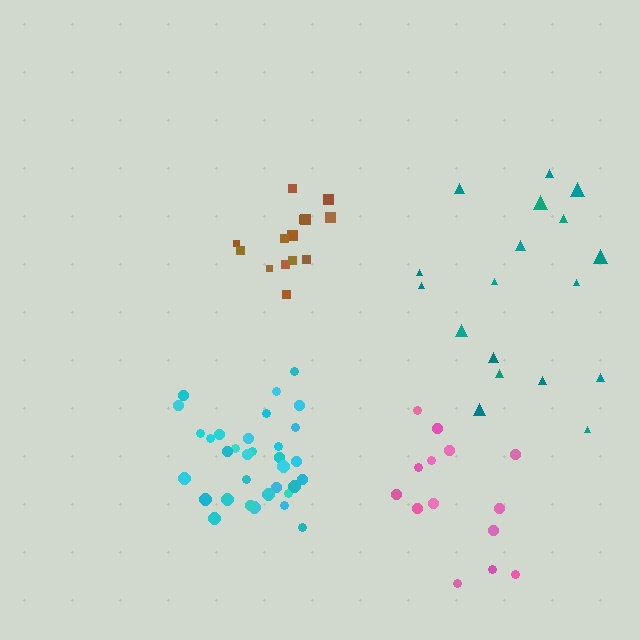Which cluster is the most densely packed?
Cyan.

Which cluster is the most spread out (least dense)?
Teal.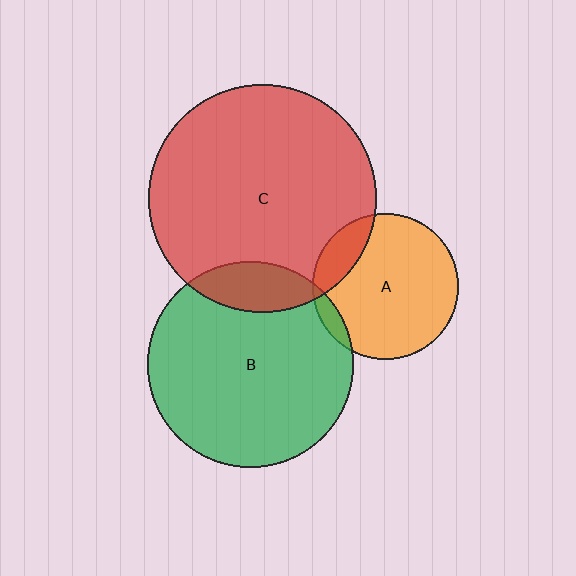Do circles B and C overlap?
Yes.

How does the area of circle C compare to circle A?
Approximately 2.4 times.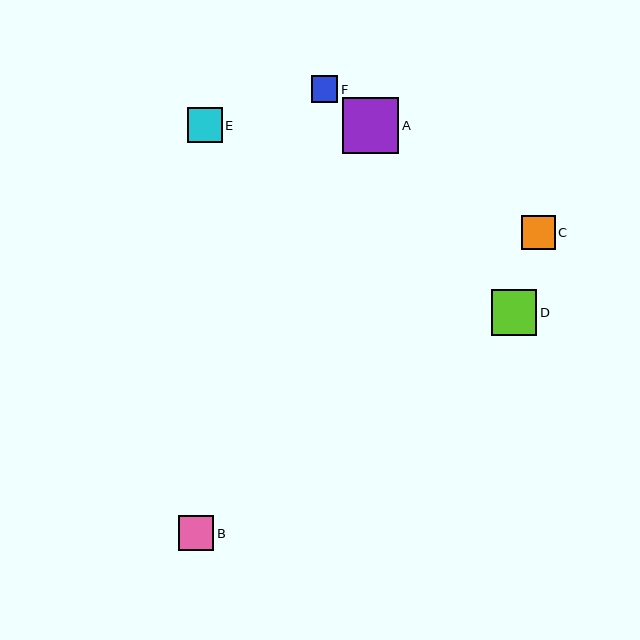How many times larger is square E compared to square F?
Square E is approximately 1.3 times the size of square F.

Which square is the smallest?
Square F is the smallest with a size of approximately 27 pixels.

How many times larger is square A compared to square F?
Square A is approximately 2.1 times the size of square F.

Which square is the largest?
Square A is the largest with a size of approximately 56 pixels.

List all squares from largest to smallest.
From largest to smallest: A, D, B, E, C, F.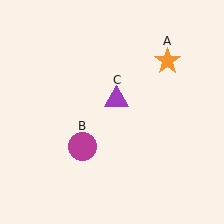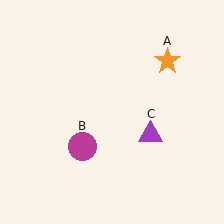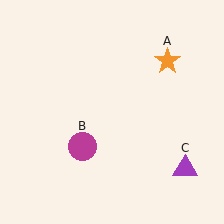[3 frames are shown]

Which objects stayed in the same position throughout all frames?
Orange star (object A) and magenta circle (object B) remained stationary.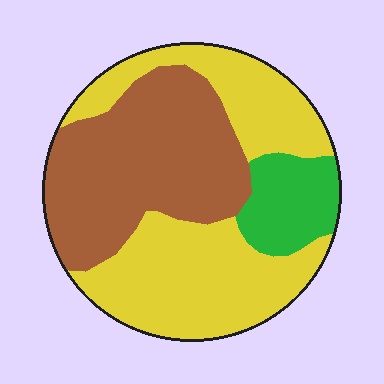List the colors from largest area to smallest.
From largest to smallest: yellow, brown, green.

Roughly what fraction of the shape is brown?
Brown covers 39% of the shape.